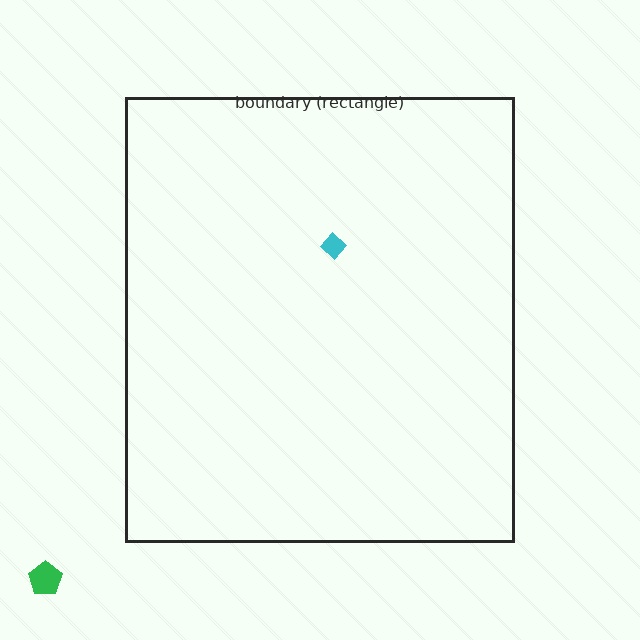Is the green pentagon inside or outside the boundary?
Outside.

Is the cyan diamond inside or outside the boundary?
Inside.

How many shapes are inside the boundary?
1 inside, 1 outside.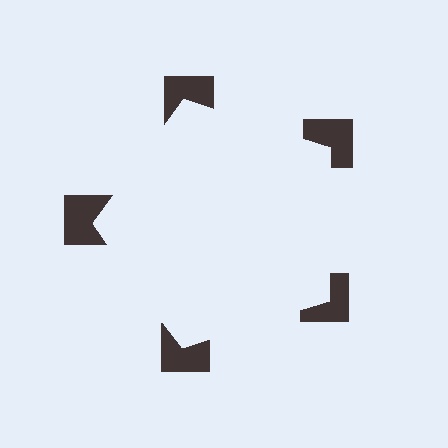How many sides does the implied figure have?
5 sides.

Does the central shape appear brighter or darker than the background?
It typically appears slightly brighter than the background, even though no actual brightness change is drawn.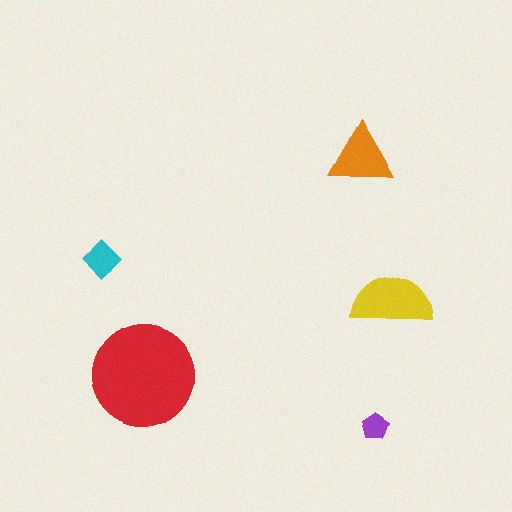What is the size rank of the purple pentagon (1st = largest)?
5th.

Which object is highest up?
The orange triangle is topmost.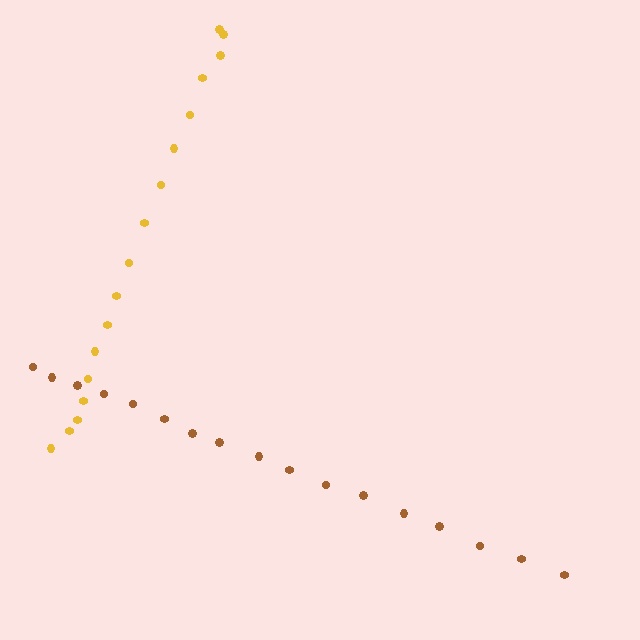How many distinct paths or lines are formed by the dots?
There are 2 distinct paths.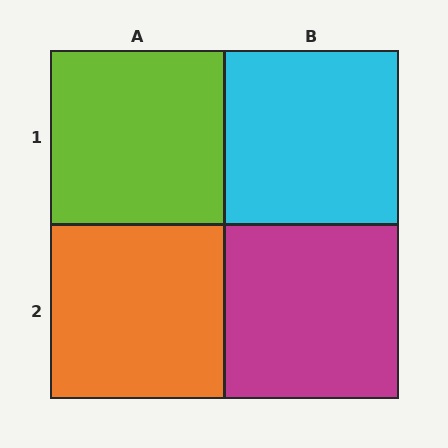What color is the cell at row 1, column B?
Cyan.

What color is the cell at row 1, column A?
Lime.